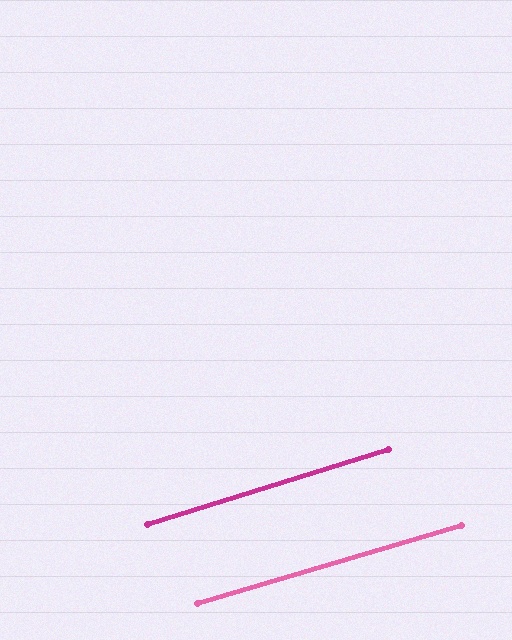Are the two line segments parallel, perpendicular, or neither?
Parallel — their directions differ by only 0.8°.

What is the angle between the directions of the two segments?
Approximately 1 degree.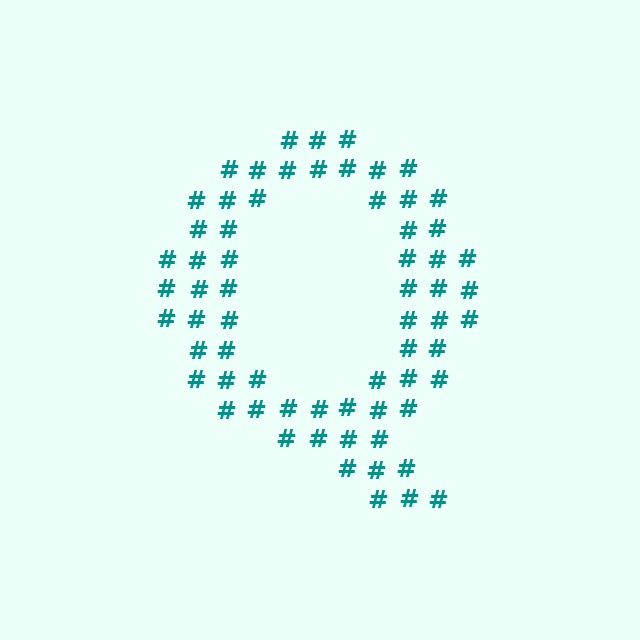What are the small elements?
The small elements are hash symbols.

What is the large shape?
The large shape is the letter Q.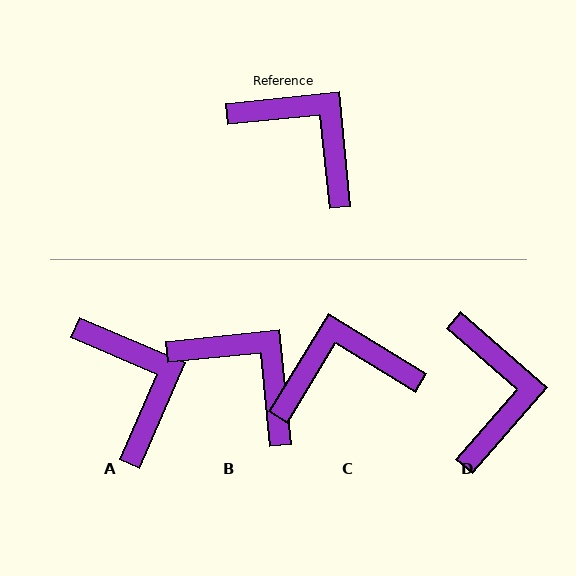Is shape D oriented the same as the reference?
No, it is off by about 47 degrees.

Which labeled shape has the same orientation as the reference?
B.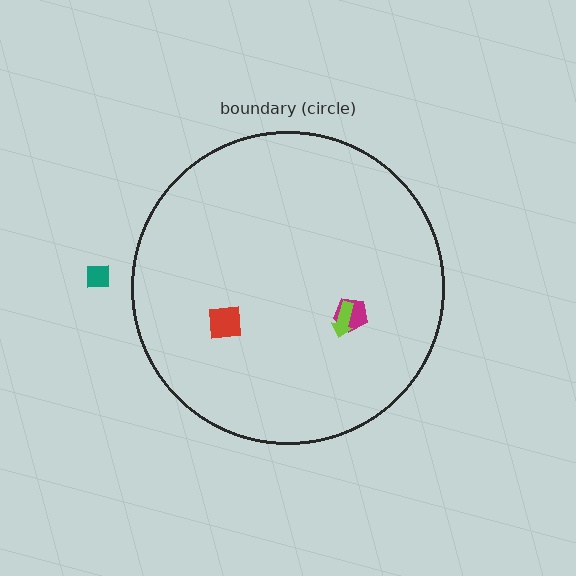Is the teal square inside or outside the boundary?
Outside.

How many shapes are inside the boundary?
3 inside, 1 outside.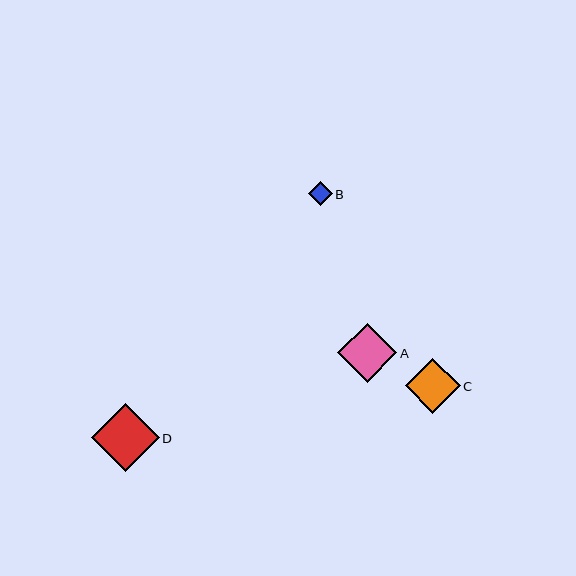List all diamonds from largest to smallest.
From largest to smallest: D, A, C, B.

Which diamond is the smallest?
Diamond B is the smallest with a size of approximately 24 pixels.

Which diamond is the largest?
Diamond D is the largest with a size of approximately 68 pixels.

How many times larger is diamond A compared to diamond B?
Diamond A is approximately 2.5 times the size of diamond B.